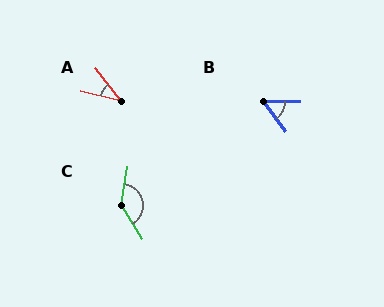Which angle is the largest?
C, at approximately 137 degrees.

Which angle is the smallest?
A, at approximately 37 degrees.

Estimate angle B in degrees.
Approximately 54 degrees.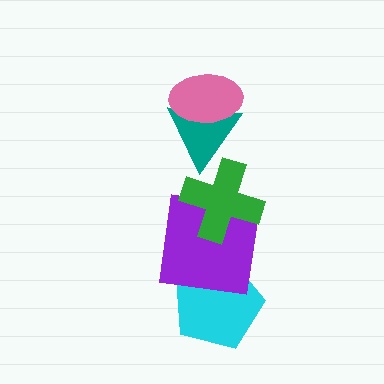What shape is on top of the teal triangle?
The pink ellipse is on top of the teal triangle.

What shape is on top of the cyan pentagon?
The purple square is on top of the cyan pentagon.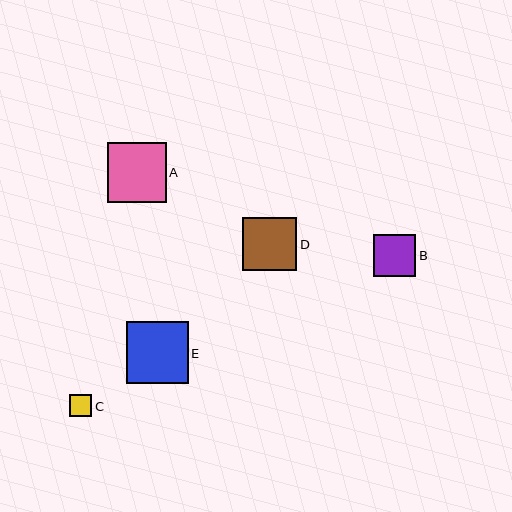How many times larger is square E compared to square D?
Square E is approximately 1.2 times the size of square D.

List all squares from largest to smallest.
From largest to smallest: E, A, D, B, C.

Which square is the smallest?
Square C is the smallest with a size of approximately 22 pixels.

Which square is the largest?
Square E is the largest with a size of approximately 62 pixels.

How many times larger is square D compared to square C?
Square D is approximately 2.5 times the size of square C.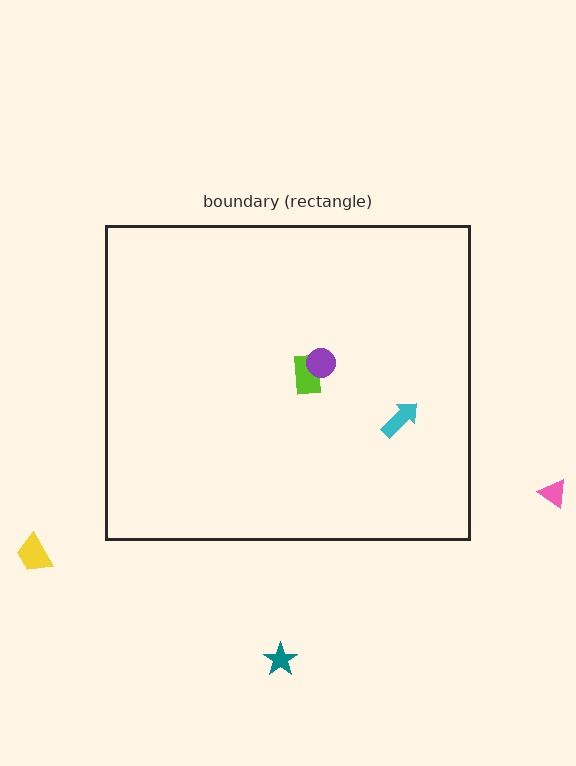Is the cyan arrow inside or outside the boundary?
Inside.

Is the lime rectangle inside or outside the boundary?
Inside.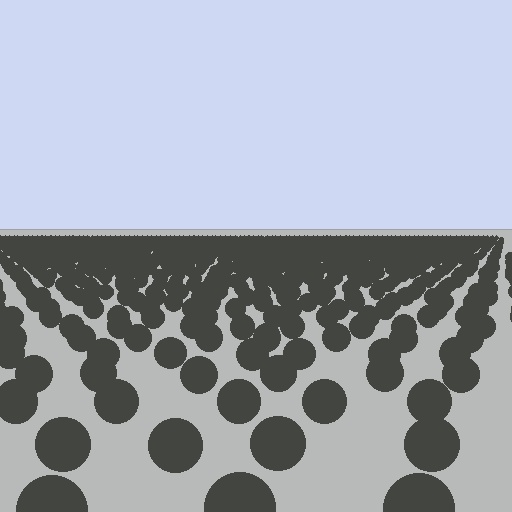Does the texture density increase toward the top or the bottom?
Density increases toward the top.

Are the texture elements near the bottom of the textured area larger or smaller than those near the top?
Larger. Near the bottom, elements are closer to the viewer and appear at a bigger on-screen size.